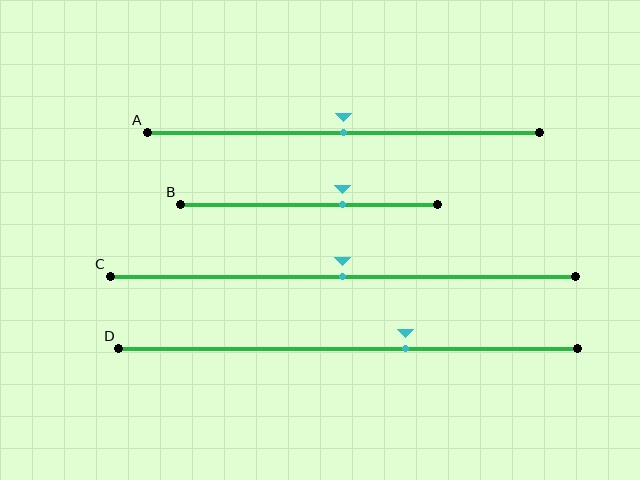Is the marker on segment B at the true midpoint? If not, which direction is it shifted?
No, the marker on segment B is shifted to the right by about 13% of the segment length.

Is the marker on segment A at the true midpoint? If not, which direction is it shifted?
Yes, the marker on segment A is at the true midpoint.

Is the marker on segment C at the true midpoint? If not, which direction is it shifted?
Yes, the marker on segment C is at the true midpoint.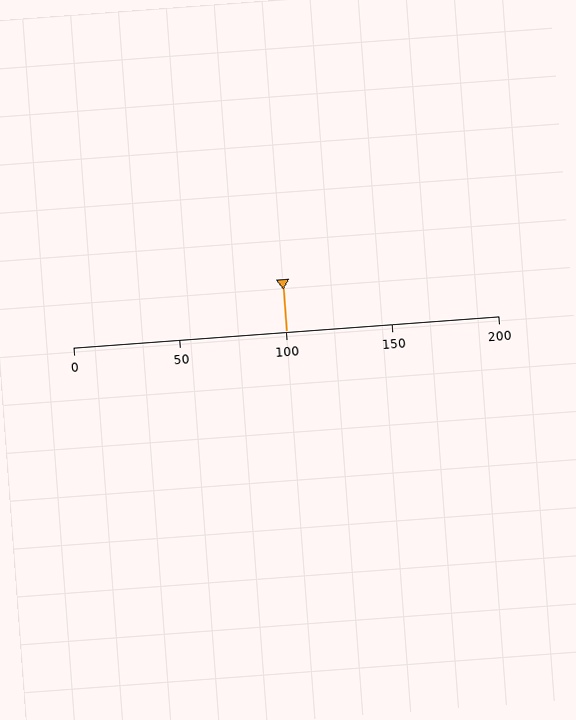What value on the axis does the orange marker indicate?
The marker indicates approximately 100.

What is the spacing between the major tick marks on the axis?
The major ticks are spaced 50 apart.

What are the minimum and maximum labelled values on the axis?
The axis runs from 0 to 200.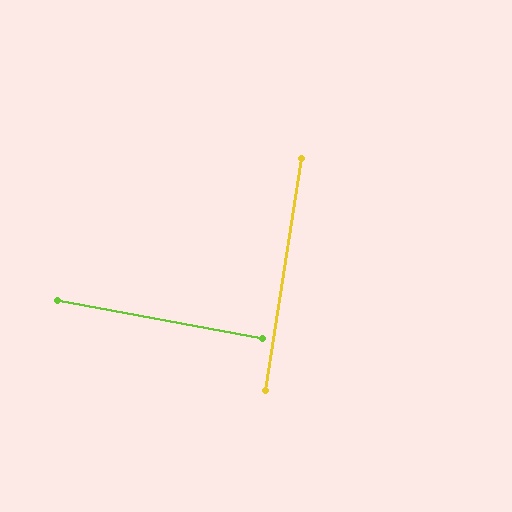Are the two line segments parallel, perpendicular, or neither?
Perpendicular — they meet at approximately 88°.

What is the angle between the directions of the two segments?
Approximately 88 degrees.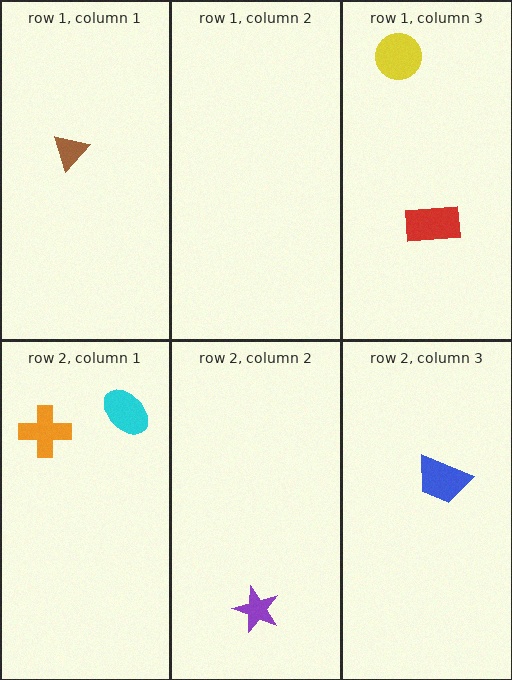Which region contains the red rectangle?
The row 1, column 3 region.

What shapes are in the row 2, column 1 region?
The orange cross, the cyan ellipse.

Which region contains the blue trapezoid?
The row 2, column 3 region.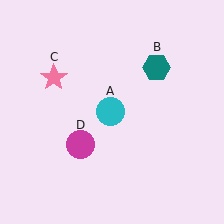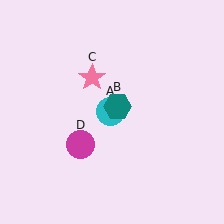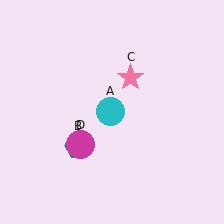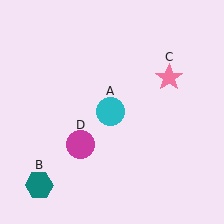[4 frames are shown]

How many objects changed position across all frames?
2 objects changed position: teal hexagon (object B), pink star (object C).